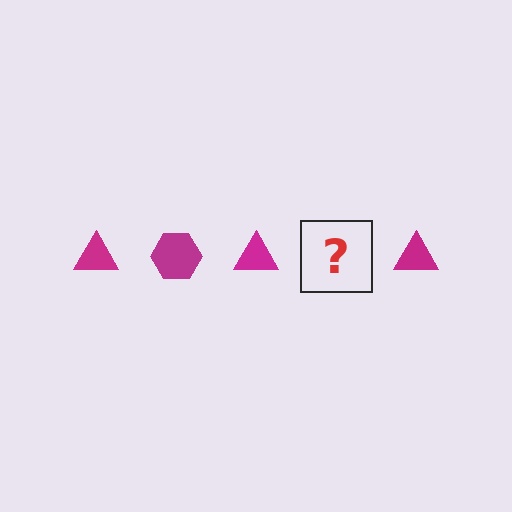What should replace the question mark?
The question mark should be replaced with a magenta hexagon.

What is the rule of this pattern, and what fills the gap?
The rule is that the pattern cycles through triangle, hexagon shapes in magenta. The gap should be filled with a magenta hexagon.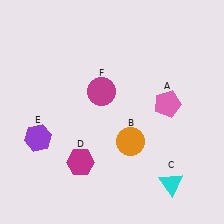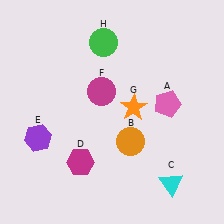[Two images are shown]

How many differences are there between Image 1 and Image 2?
There are 2 differences between the two images.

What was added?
An orange star (G), a green circle (H) were added in Image 2.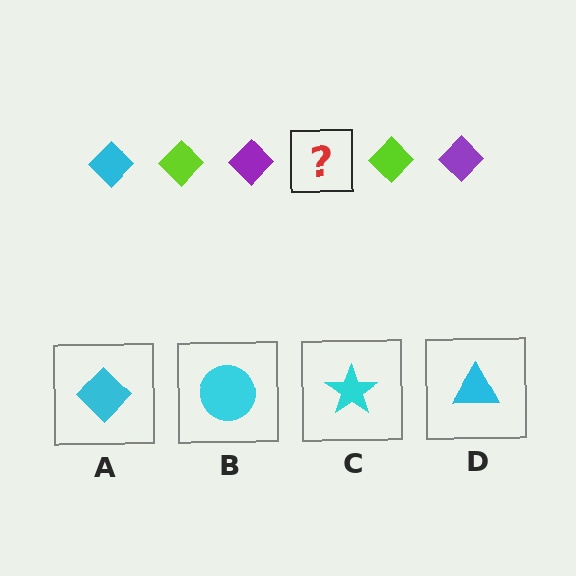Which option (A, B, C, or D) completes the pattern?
A.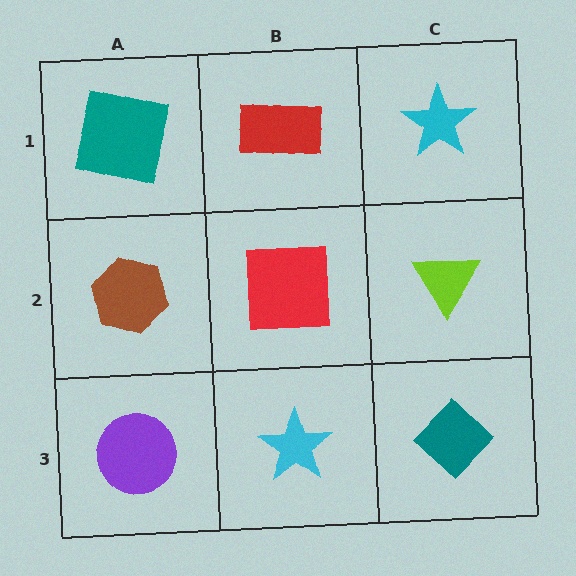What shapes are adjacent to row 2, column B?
A red rectangle (row 1, column B), a cyan star (row 3, column B), a brown hexagon (row 2, column A), a lime triangle (row 2, column C).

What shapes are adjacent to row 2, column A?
A teal square (row 1, column A), a purple circle (row 3, column A), a red square (row 2, column B).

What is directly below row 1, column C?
A lime triangle.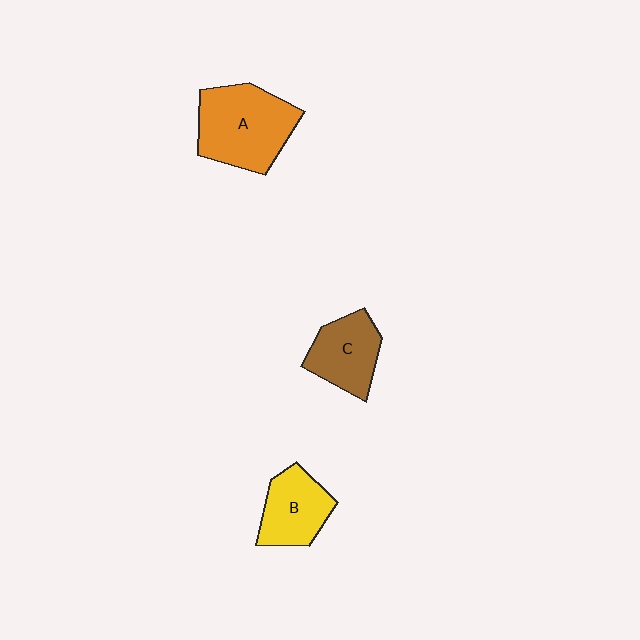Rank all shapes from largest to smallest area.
From largest to smallest: A (orange), C (brown), B (yellow).